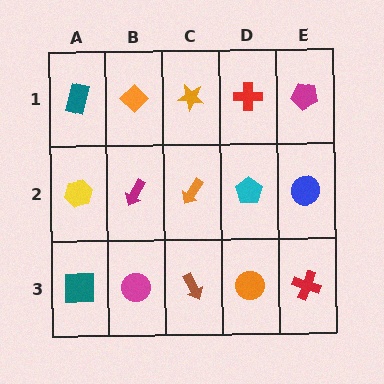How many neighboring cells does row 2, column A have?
3.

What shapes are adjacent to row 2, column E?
A magenta pentagon (row 1, column E), a red cross (row 3, column E), a cyan pentagon (row 2, column D).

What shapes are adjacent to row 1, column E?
A blue circle (row 2, column E), a red cross (row 1, column D).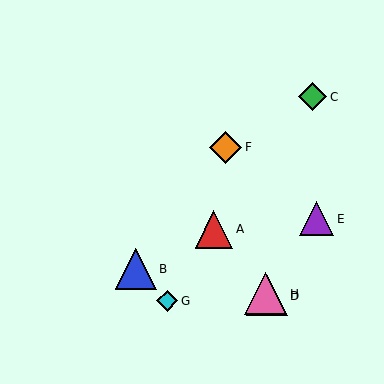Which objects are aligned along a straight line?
Objects A, D, H are aligned along a straight line.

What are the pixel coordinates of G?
Object G is at (167, 301).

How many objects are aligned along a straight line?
3 objects (A, D, H) are aligned along a straight line.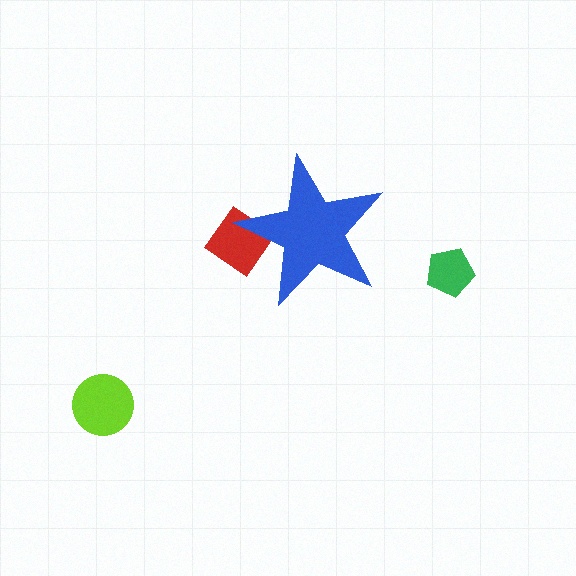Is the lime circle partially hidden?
No, the lime circle is fully visible.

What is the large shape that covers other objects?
A blue star.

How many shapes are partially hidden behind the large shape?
1 shape is partially hidden.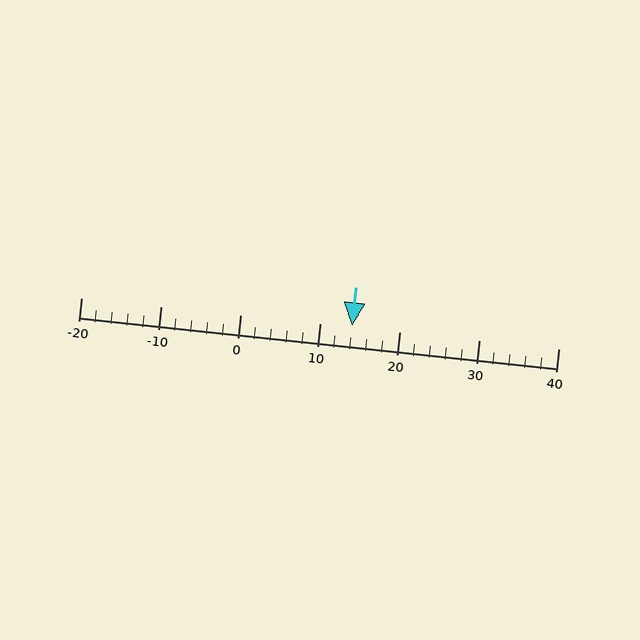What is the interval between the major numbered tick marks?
The major tick marks are spaced 10 units apart.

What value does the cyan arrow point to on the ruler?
The cyan arrow points to approximately 14.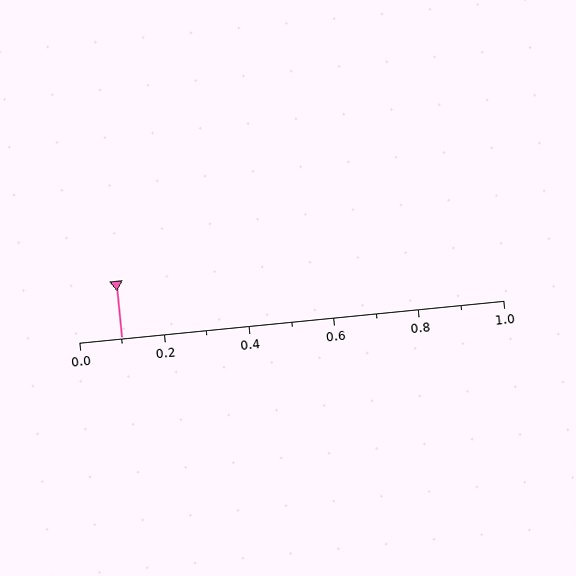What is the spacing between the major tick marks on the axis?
The major ticks are spaced 0.2 apart.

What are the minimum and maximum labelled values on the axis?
The axis runs from 0.0 to 1.0.